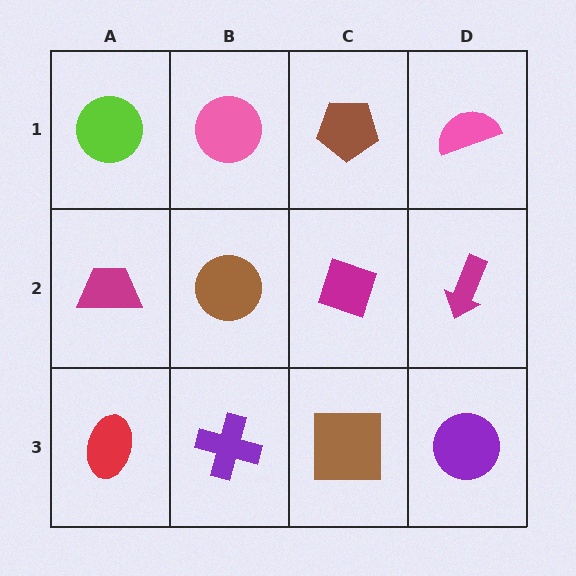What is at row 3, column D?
A purple circle.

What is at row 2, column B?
A brown circle.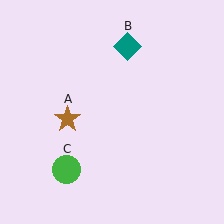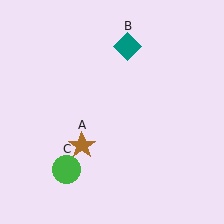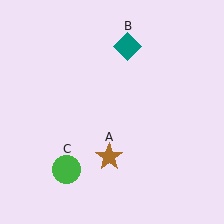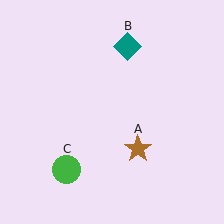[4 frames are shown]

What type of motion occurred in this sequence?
The brown star (object A) rotated counterclockwise around the center of the scene.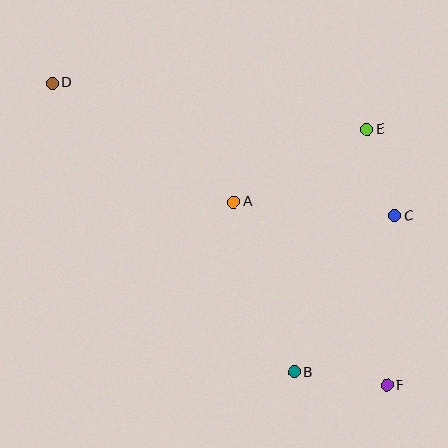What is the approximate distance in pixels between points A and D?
The distance between A and D is approximately 217 pixels.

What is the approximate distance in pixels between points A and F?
The distance between A and F is approximately 239 pixels.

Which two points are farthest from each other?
Points D and F are farthest from each other.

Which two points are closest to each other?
Points C and E are closest to each other.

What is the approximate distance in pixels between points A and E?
The distance between A and E is approximately 152 pixels.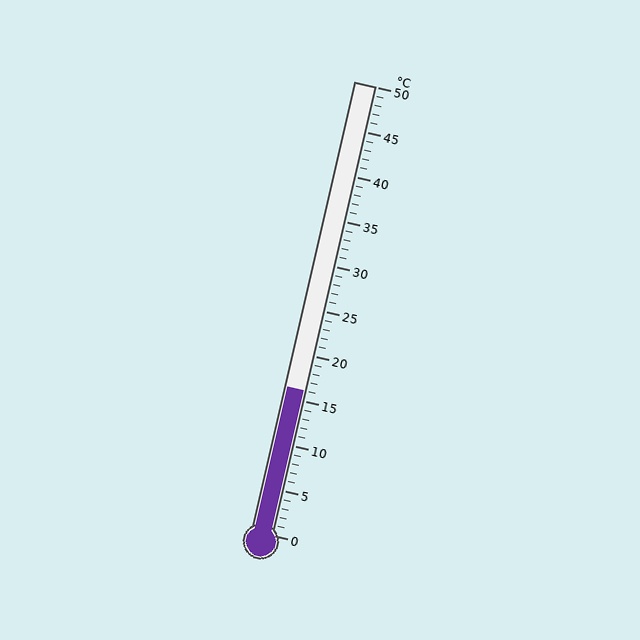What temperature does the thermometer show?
The thermometer shows approximately 16°C.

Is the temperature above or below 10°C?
The temperature is above 10°C.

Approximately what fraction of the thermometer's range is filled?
The thermometer is filled to approximately 30% of its range.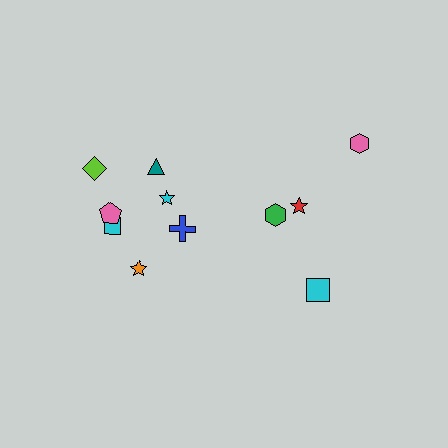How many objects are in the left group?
There are 7 objects.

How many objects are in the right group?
There are 4 objects.